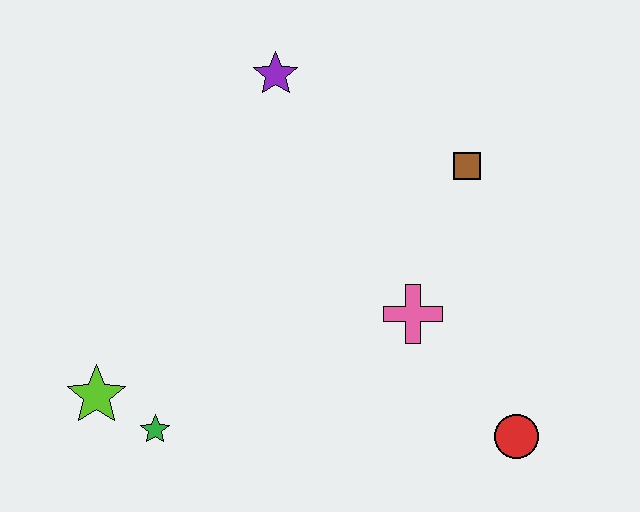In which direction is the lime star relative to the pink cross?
The lime star is to the left of the pink cross.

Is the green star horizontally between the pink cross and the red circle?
No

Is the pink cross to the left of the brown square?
Yes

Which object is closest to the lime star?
The green star is closest to the lime star.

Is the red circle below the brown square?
Yes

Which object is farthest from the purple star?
The red circle is farthest from the purple star.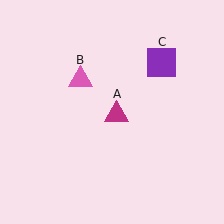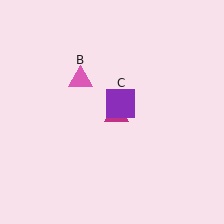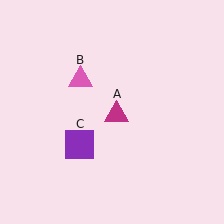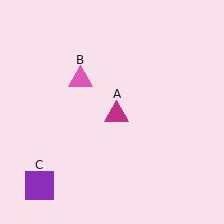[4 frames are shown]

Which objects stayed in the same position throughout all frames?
Magenta triangle (object A) and pink triangle (object B) remained stationary.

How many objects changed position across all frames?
1 object changed position: purple square (object C).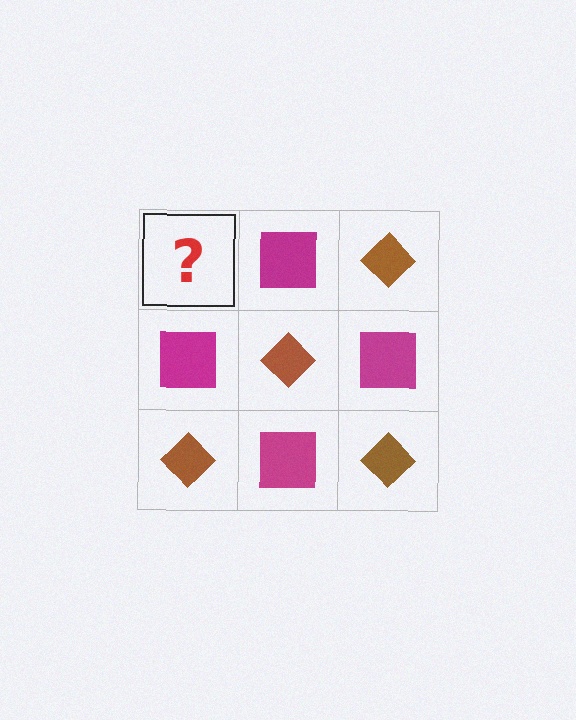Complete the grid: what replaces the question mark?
The question mark should be replaced with a brown diamond.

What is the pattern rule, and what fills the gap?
The rule is that it alternates brown diamond and magenta square in a checkerboard pattern. The gap should be filled with a brown diamond.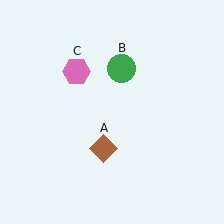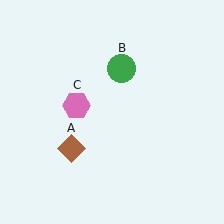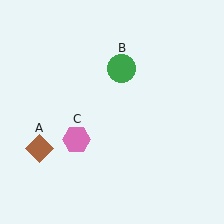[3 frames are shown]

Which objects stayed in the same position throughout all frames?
Green circle (object B) remained stationary.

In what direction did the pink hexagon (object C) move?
The pink hexagon (object C) moved down.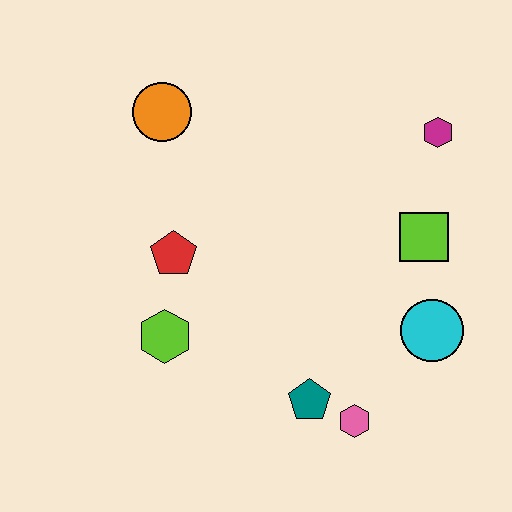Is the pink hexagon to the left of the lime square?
Yes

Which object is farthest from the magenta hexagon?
The lime hexagon is farthest from the magenta hexagon.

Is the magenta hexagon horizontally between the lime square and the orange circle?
No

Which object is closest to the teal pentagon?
The pink hexagon is closest to the teal pentagon.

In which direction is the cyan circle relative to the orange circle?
The cyan circle is to the right of the orange circle.